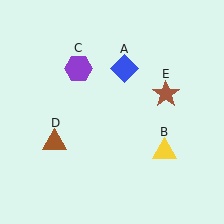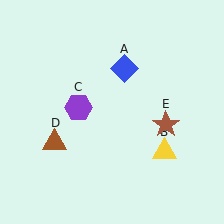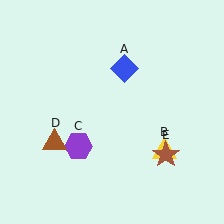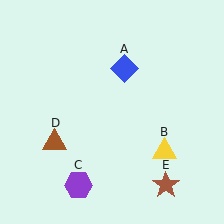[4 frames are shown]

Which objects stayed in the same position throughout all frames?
Blue diamond (object A) and yellow triangle (object B) and brown triangle (object D) remained stationary.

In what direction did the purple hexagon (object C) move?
The purple hexagon (object C) moved down.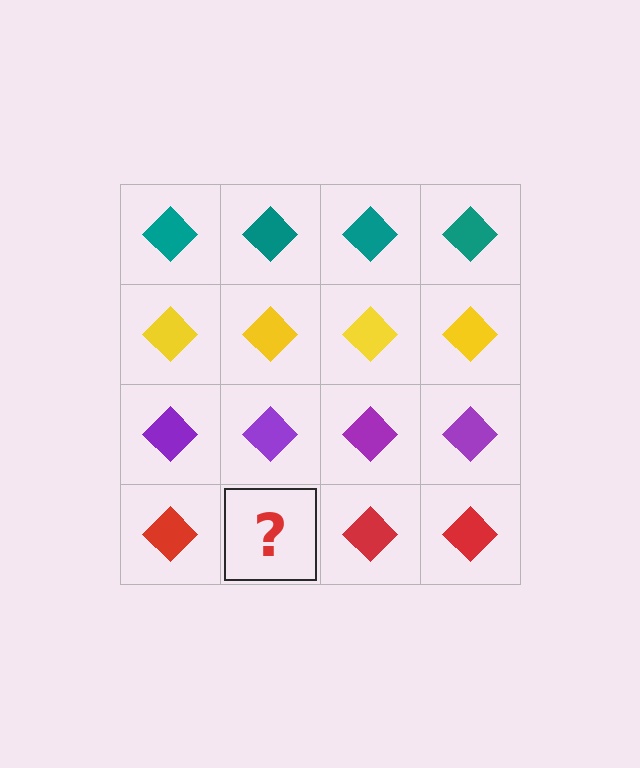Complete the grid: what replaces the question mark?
The question mark should be replaced with a red diamond.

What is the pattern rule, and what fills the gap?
The rule is that each row has a consistent color. The gap should be filled with a red diamond.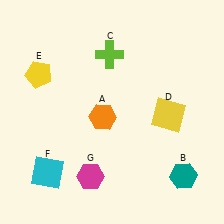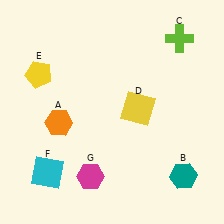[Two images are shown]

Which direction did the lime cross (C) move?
The lime cross (C) moved right.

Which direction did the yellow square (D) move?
The yellow square (D) moved left.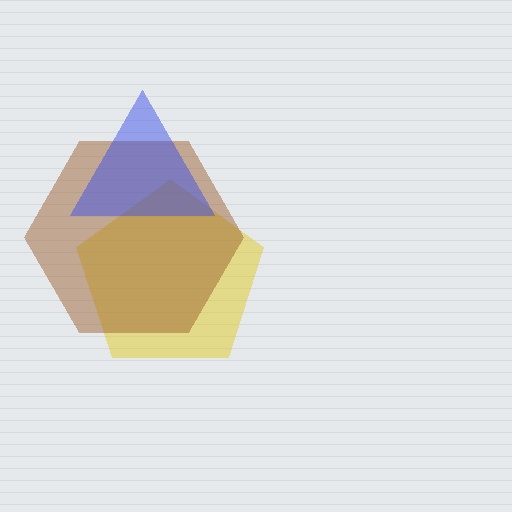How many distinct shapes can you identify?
There are 3 distinct shapes: a yellow pentagon, a brown hexagon, a blue triangle.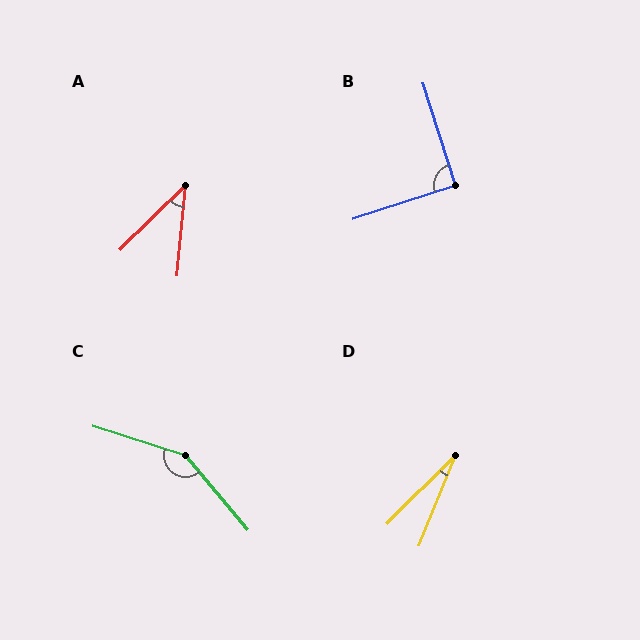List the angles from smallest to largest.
D (23°), A (40°), B (90°), C (148°).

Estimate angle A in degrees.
Approximately 40 degrees.